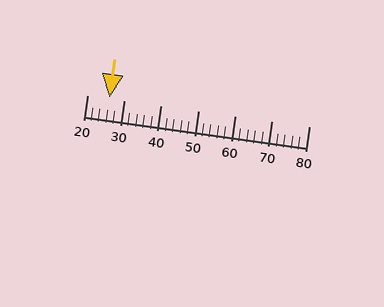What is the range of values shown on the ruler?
The ruler shows values from 20 to 80.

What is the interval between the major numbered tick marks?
The major tick marks are spaced 10 units apart.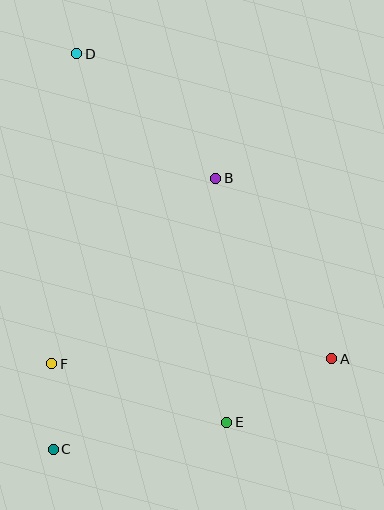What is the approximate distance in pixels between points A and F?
The distance between A and F is approximately 280 pixels.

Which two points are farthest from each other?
Points D and E are farthest from each other.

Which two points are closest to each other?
Points C and F are closest to each other.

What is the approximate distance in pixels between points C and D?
The distance between C and D is approximately 396 pixels.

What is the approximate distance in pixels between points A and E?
The distance between A and E is approximately 123 pixels.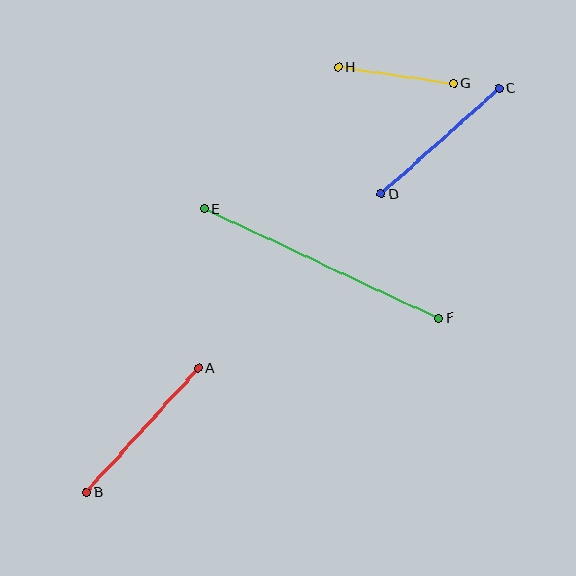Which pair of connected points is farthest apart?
Points E and F are farthest apart.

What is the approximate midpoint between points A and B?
The midpoint is at approximately (142, 430) pixels.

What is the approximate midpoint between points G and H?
The midpoint is at approximately (396, 75) pixels.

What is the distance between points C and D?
The distance is approximately 158 pixels.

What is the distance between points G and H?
The distance is approximately 117 pixels.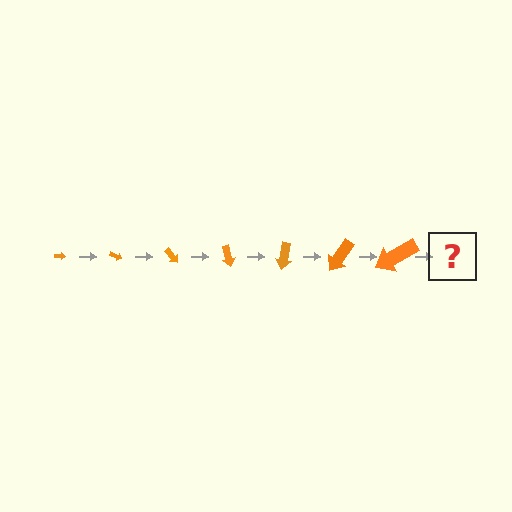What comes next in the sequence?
The next element should be an arrow, larger than the previous one and rotated 175 degrees from the start.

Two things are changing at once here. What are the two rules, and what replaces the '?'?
The two rules are that the arrow grows larger each step and it rotates 25 degrees each step. The '?' should be an arrow, larger than the previous one and rotated 175 degrees from the start.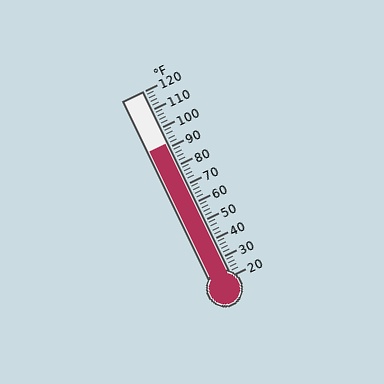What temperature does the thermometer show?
The thermometer shows approximately 92°F.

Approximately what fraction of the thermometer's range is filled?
The thermometer is filled to approximately 70% of its range.